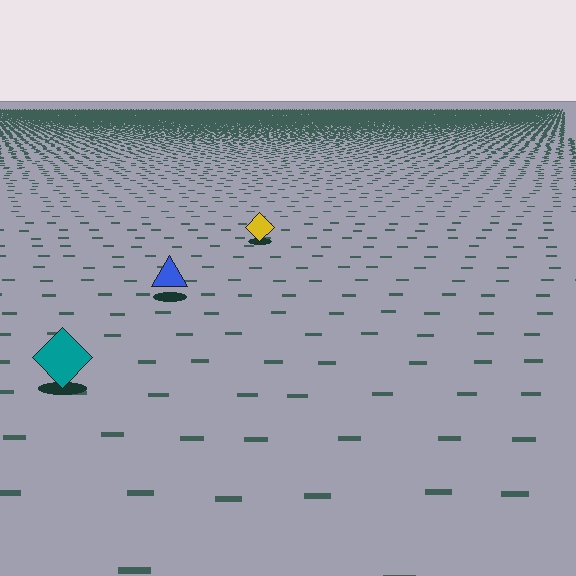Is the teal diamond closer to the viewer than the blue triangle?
Yes. The teal diamond is closer — you can tell from the texture gradient: the ground texture is coarser near it.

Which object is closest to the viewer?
The teal diamond is closest. The texture marks near it are larger and more spread out.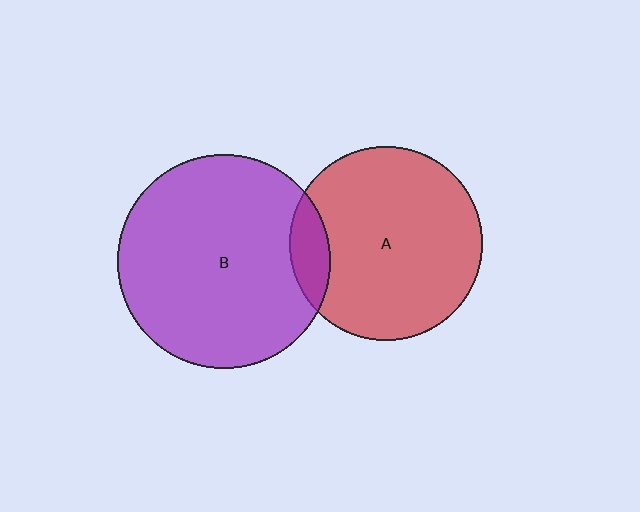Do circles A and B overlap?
Yes.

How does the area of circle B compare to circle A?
Approximately 1.2 times.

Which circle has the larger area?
Circle B (purple).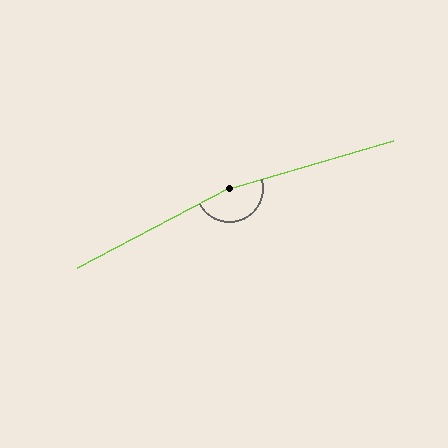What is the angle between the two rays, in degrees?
Approximately 169 degrees.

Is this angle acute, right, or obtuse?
It is obtuse.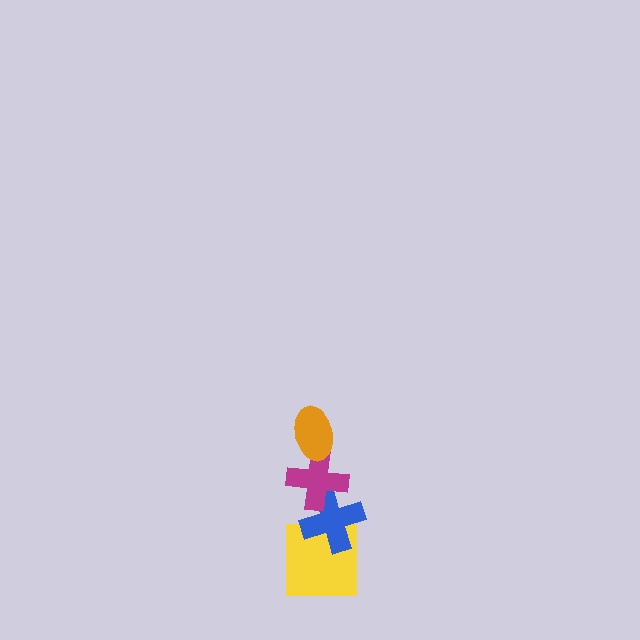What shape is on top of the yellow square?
The blue cross is on top of the yellow square.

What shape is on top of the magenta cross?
The orange ellipse is on top of the magenta cross.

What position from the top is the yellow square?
The yellow square is 4th from the top.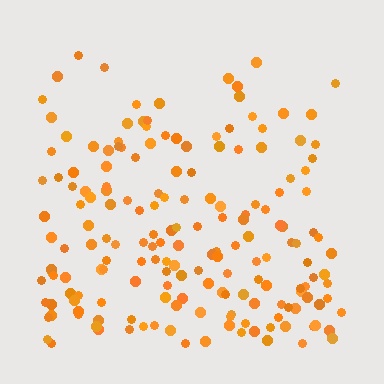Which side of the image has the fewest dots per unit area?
The top.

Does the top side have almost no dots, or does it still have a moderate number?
Still a moderate number, just noticeably fewer than the bottom.